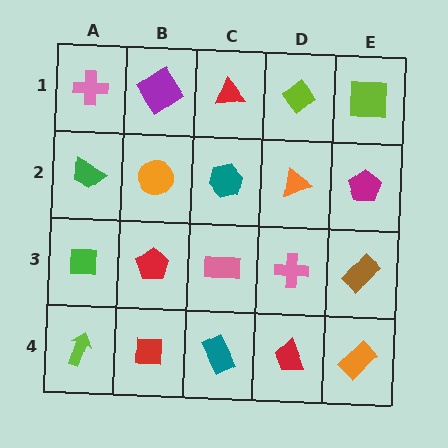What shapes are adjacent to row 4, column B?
A red pentagon (row 3, column B), a lime arrow (row 4, column A), a teal rectangle (row 4, column C).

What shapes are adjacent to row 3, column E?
A magenta pentagon (row 2, column E), an orange rectangle (row 4, column E), a pink cross (row 3, column D).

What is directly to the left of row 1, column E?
A lime diamond.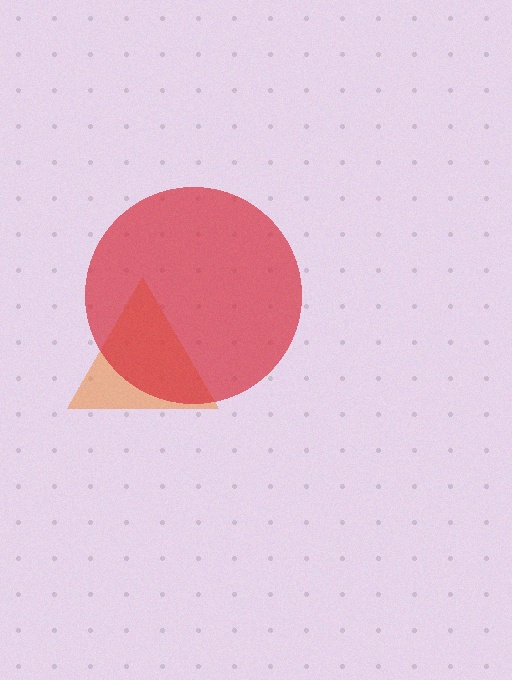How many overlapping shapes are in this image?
There are 2 overlapping shapes in the image.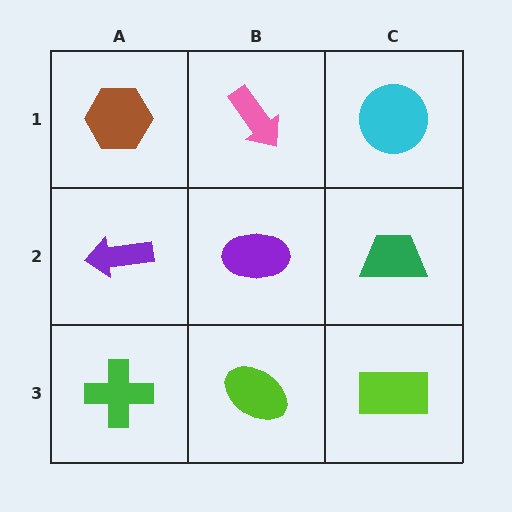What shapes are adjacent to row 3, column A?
A purple arrow (row 2, column A), a lime ellipse (row 3, column B).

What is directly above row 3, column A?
A purple arrow.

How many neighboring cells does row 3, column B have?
3.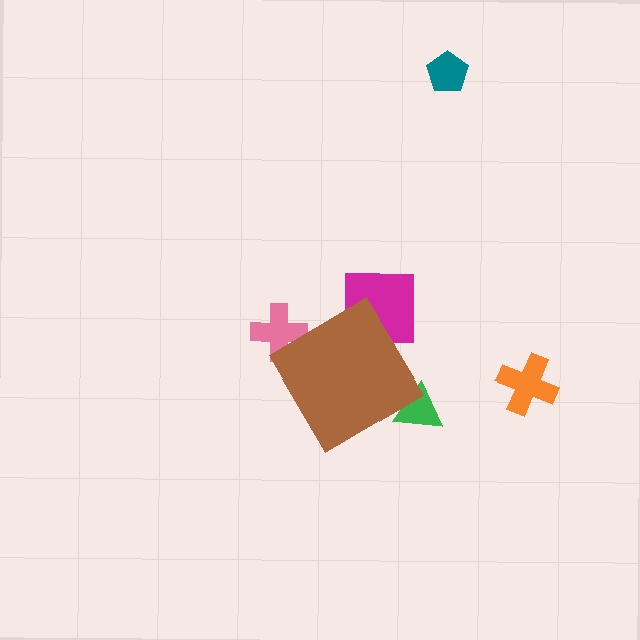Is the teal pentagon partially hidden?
No, the teal pentagon is fully visible.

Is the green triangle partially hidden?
Yes, the green triangle is partially hidden behind the brown diamond.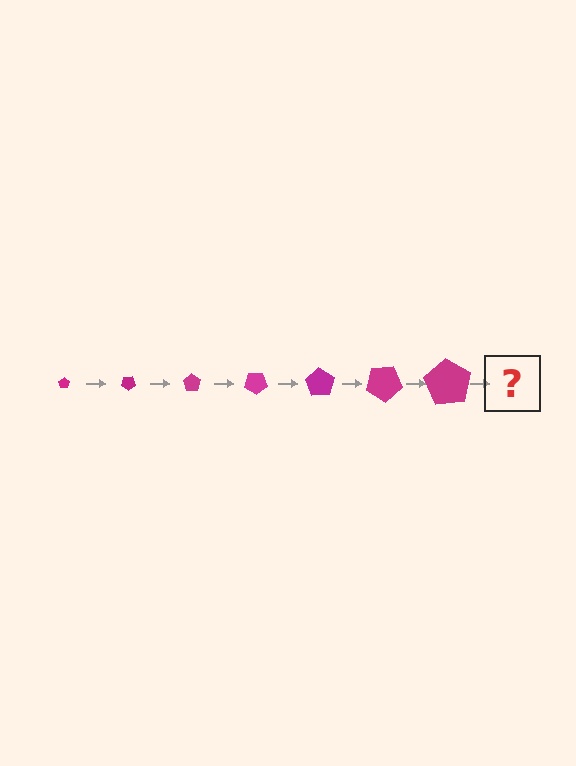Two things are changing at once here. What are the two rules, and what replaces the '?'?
The two rules are that the pentagon grows larger each step and it rotates 35 degrees each step. The '?' should be a pentagon, larger than the previous one and rotated 245 degrees from the start.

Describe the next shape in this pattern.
It should be a pentagon, larger than the previous one and rotated 245 degrees from the start.